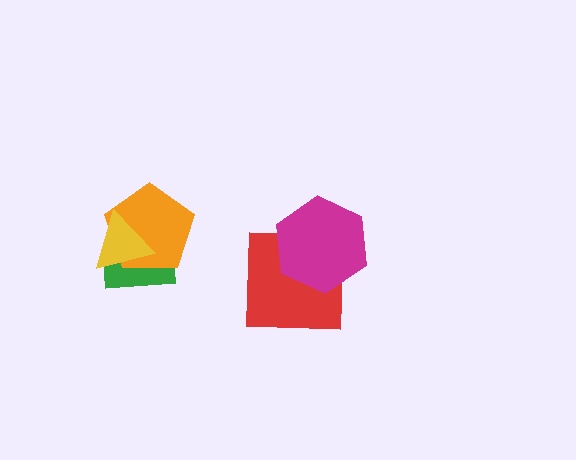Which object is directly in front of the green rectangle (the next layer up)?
The orange pentagon is directly in front of the green rectangle.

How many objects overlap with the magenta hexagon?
1 object overlaps with the magenta hexagon.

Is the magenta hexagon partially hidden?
No, no other shape covers it.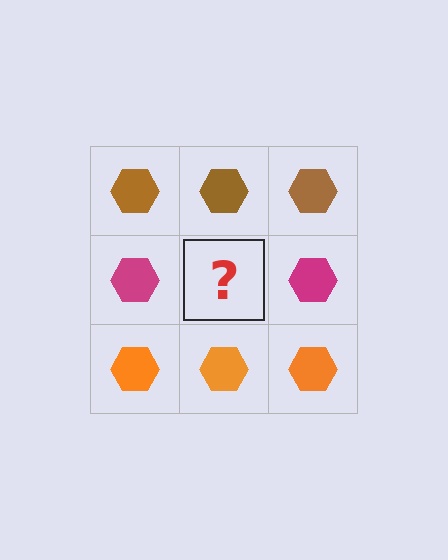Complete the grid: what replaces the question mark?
The question mark should be replaced with a magenta hexagon.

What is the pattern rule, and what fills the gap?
The rule is that each row has a consistent color. The gap should be filled with a magenta hexagon.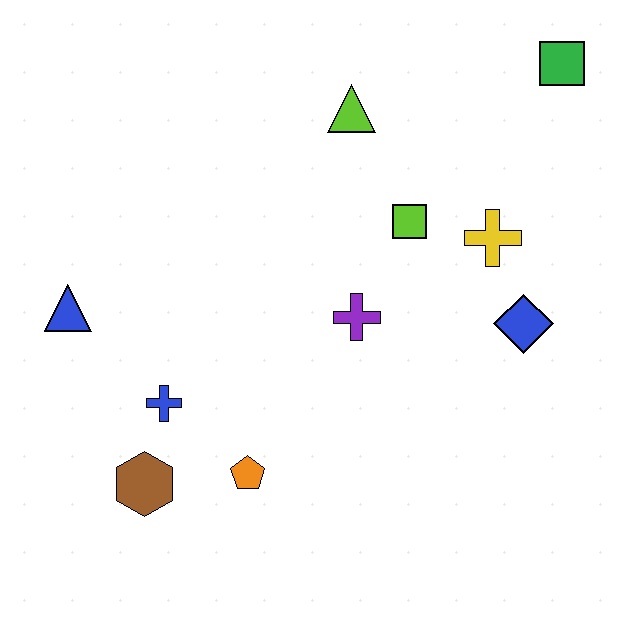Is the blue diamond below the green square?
Yes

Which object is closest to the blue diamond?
The yellow cross is closest to the blue diamond.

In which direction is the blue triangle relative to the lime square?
The blue triangle is to the left of the lime square.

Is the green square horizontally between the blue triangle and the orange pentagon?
No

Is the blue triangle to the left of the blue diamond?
Yes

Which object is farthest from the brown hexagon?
The green square is farthest from the brown hexagon.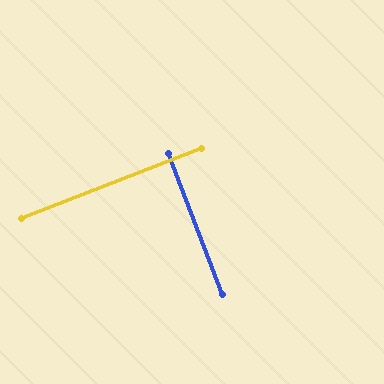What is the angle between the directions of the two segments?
Approximately 90 degrees.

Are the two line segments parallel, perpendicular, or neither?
Perpendicular — they meet at approximately 90°.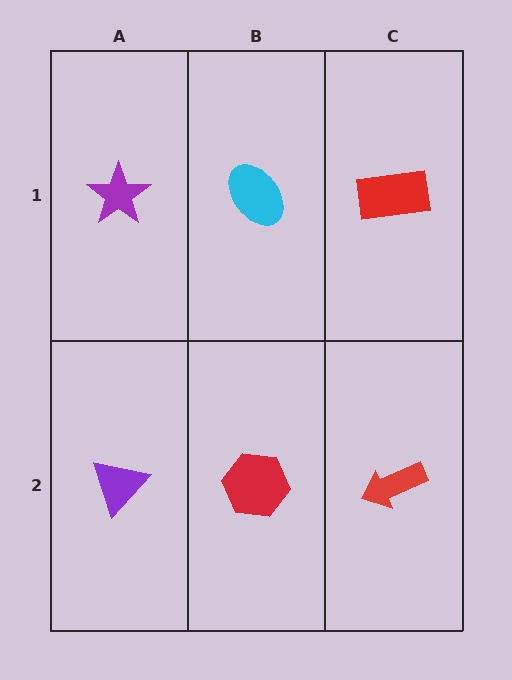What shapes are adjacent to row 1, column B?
A red hexagon (row 2, column B), a purple star (row 1, column A), a red rectangle (row 1, column C).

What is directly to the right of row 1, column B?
A red rectangle.